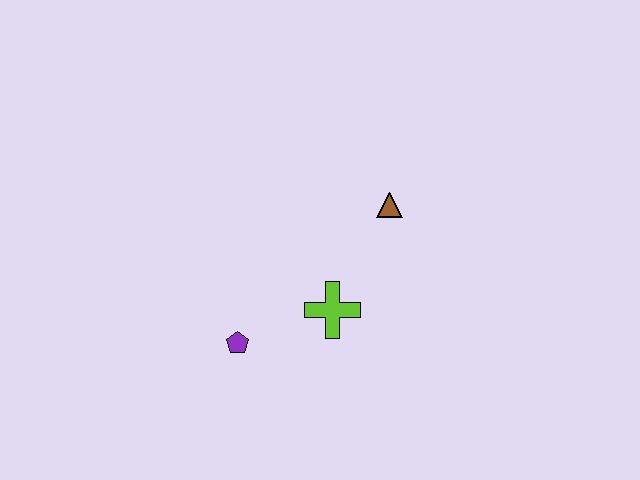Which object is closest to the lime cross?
The purple pentagon is closest to the lime cross.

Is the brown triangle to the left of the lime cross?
No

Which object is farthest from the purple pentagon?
The brown triangle is farthest from the purple pentagon.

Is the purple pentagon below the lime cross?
Yes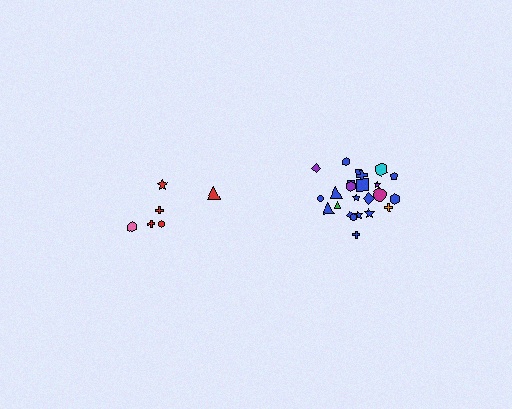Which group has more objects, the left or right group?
The right group.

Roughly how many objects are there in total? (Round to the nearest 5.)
Roughly 30 objects in total.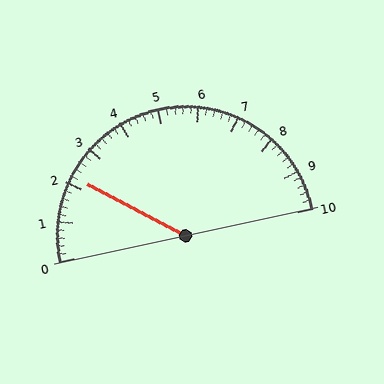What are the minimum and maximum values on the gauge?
The gauge ranges from 0 to 10.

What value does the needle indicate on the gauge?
The needle indicates approximately 2.2.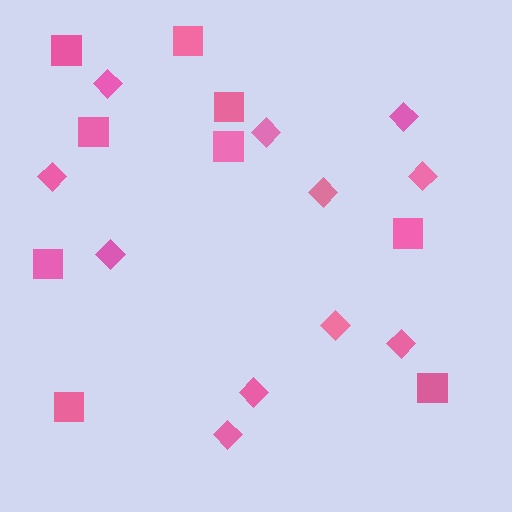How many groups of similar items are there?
There are 2 groups: one group of squares (9) and one group of diamonds (11).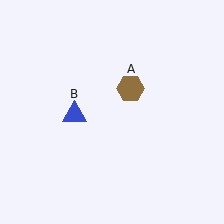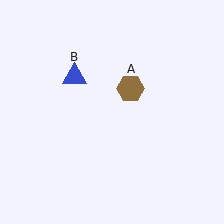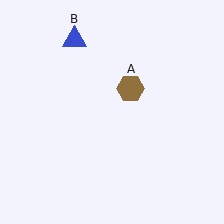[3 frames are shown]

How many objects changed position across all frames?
1 object changed position: blue triangle (object B).